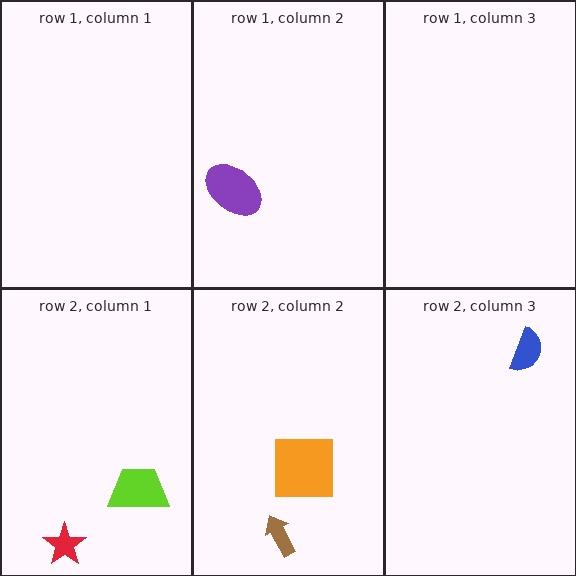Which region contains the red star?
The row 2, column 1 region.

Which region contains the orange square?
The row 2, column 2 region.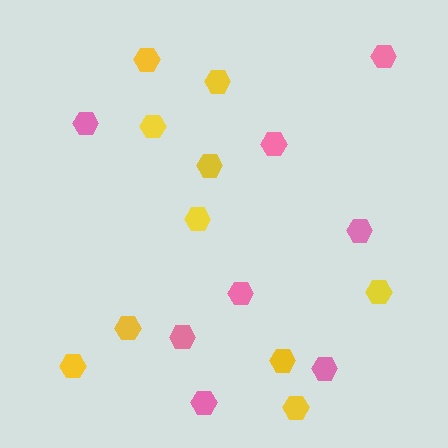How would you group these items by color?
There are 2 groups: one group of yellow hexagons (10) and one group of pink hexagons (8).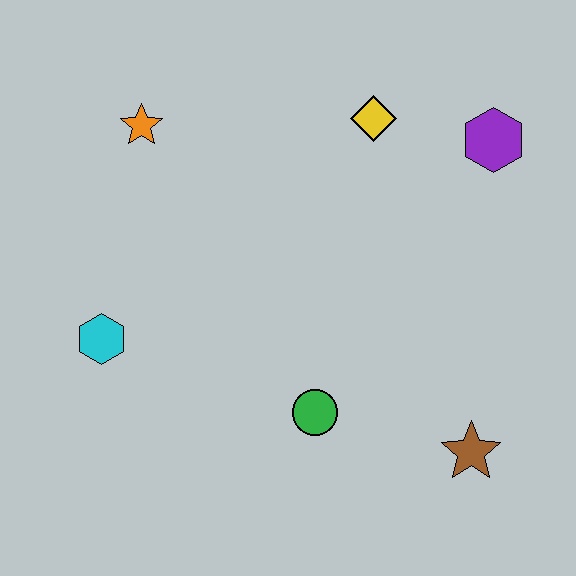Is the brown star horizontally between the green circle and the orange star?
No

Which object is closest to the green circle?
The brown star is closest to the green circle.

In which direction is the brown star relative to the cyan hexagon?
The brown star is to the right of the cyan hexagon.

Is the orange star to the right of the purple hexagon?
No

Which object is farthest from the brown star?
The orange star is farthest from the brown star.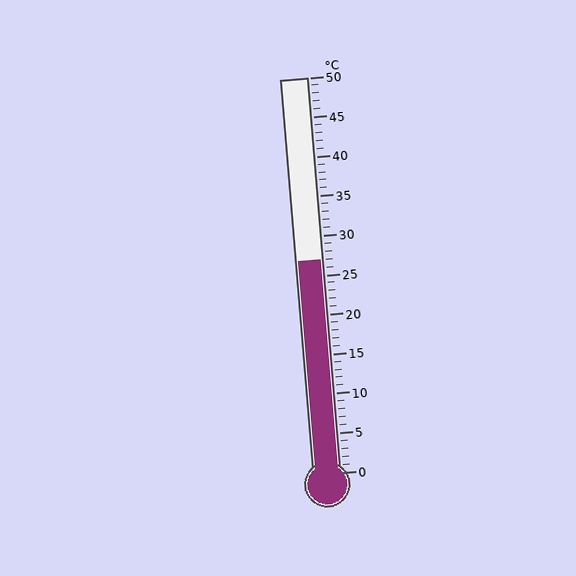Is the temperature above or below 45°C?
The temperature is below 45°C.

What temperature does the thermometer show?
The thermometer shows approximately 27°C.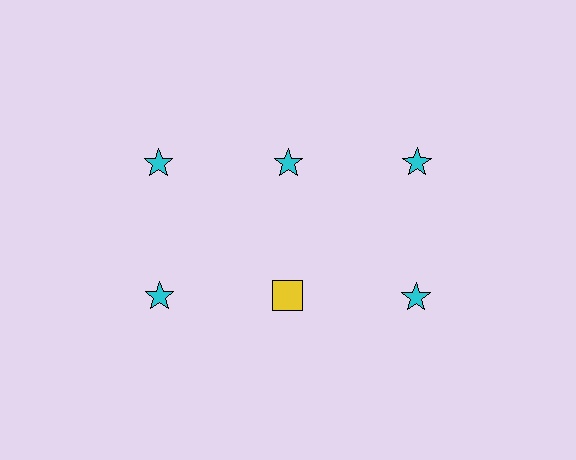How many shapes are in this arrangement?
There are 6 shapes arranged in a grid pattern.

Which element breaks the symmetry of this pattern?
The yellow square in the second row, second from left column breaks the symmetry. All other shapes are cyan stars.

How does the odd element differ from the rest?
It differs in both color (yellow instead of cyan) and shape (square instead of star).